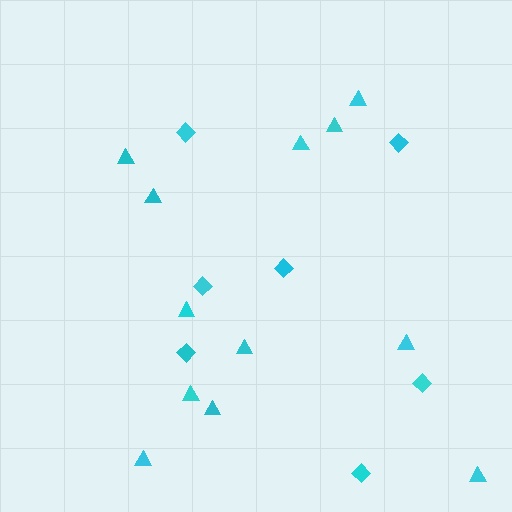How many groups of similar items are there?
There are 2 groups: one group of diamonds (7) and one group of triangles (12).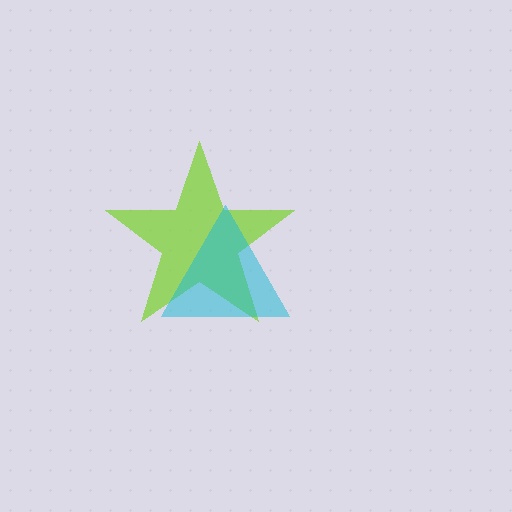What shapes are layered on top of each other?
The layered shapes are: a lime star, a cyan triangle.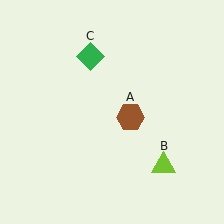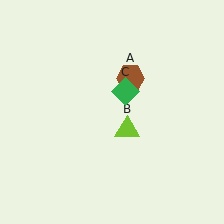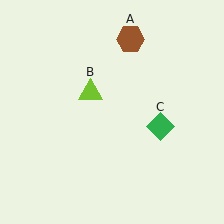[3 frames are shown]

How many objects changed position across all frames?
3 objects changed position: brown hexagon (object A), lime triangle (object B), green diamond (object C).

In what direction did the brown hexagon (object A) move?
The brown hexagon (object A) moved up.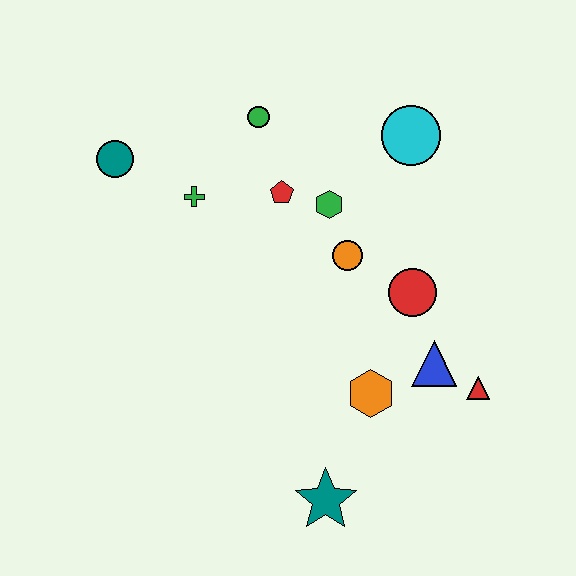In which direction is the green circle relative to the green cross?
The green circle is above the green cross.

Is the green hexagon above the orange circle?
Yes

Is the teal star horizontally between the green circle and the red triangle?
Yes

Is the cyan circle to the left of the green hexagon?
No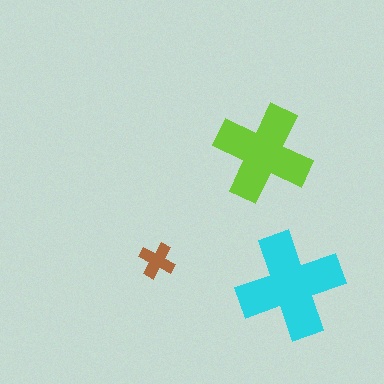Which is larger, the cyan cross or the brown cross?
The cyan one.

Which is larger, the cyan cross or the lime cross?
The cyan one.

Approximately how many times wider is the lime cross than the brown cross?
About 2.5 times wider.